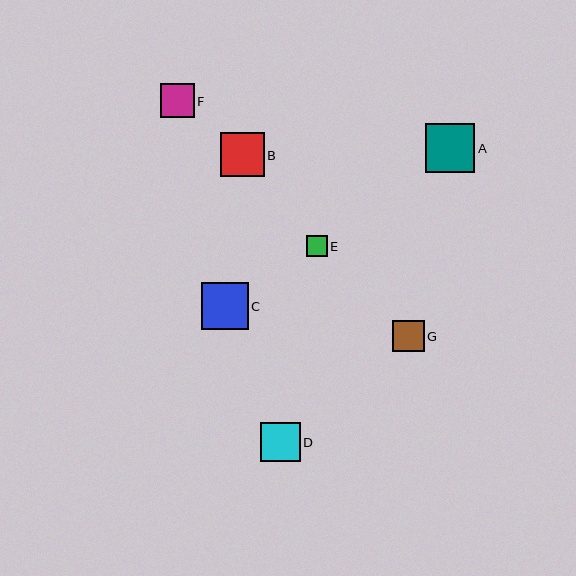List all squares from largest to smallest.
From largest to smallest: A, C, B, D, F, G, E.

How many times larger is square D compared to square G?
Square D is approximately 1.2 times the size of square G.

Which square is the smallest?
Square E is the smallest with a size of approximately 21 pixels.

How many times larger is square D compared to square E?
Square D is approximately 1.9 times the size of square E.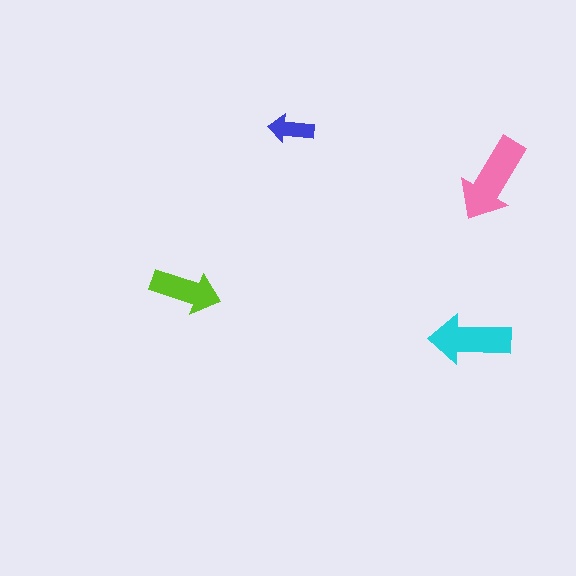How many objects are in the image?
There are 4 objects in the image.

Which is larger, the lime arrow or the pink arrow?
The pink one.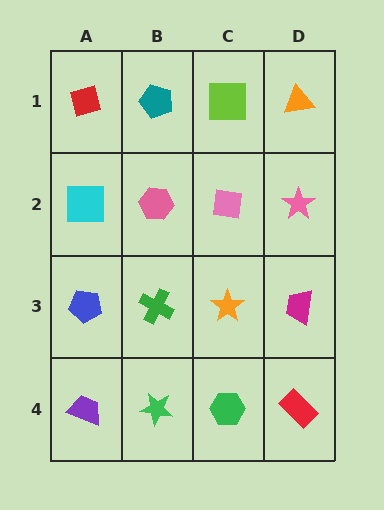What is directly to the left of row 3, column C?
A green cross.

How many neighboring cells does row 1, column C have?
3.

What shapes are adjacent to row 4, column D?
A magenta trapezoid (row 3, column D), a green hexagon (row 4, column C).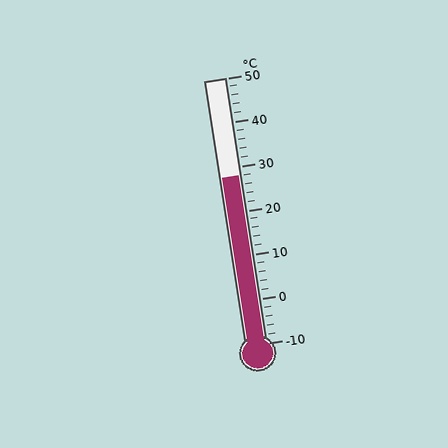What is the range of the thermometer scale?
The thermometer scale ranges from -10°C to 50°C.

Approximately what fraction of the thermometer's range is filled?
The thermometer is filled to approximately 65% of its range.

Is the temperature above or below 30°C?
The temperature is below 30°C.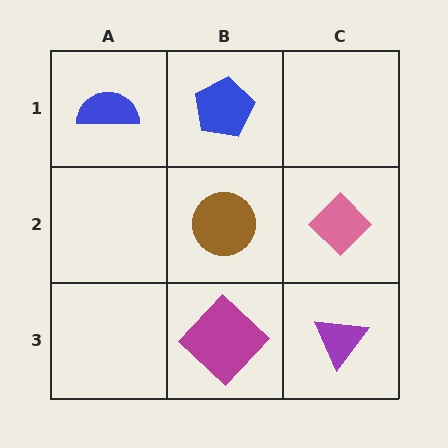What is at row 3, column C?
A purple triangle.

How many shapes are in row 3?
2 shapes.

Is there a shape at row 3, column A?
No, that cell is empty.